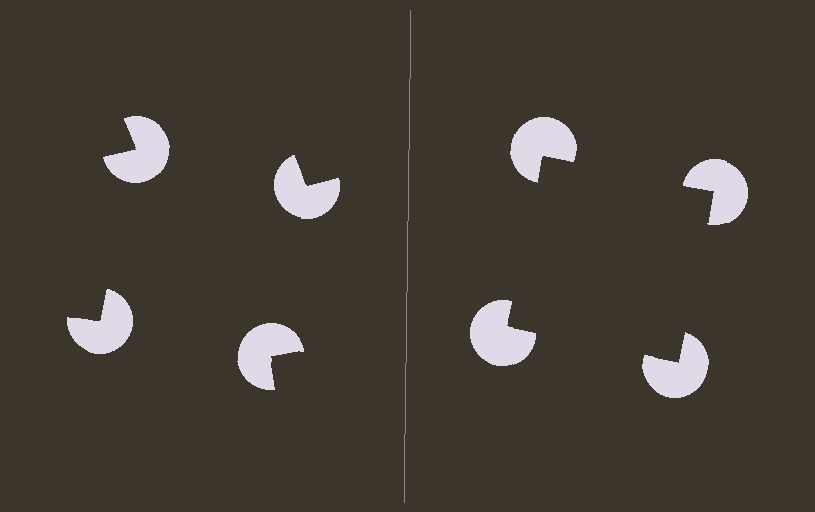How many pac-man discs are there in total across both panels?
8 — 4 on each side.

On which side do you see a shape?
An illusory square appears on the right side. On the left side the wedge cuts are rotated, so no coherent shape forms.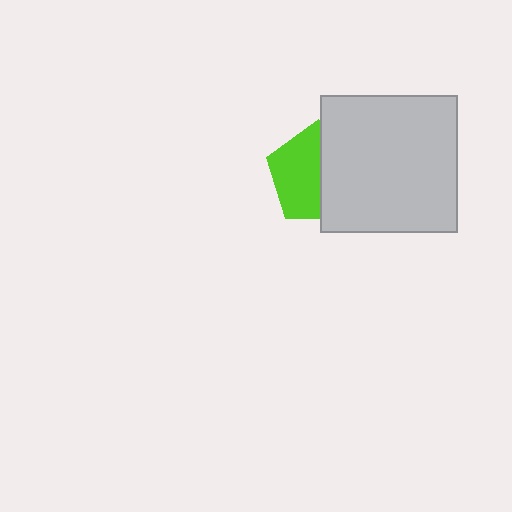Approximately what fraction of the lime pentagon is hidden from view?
Roughly 48% of the lime pentagon is hidden behind the light gray square.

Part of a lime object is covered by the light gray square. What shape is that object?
It is a pentagon.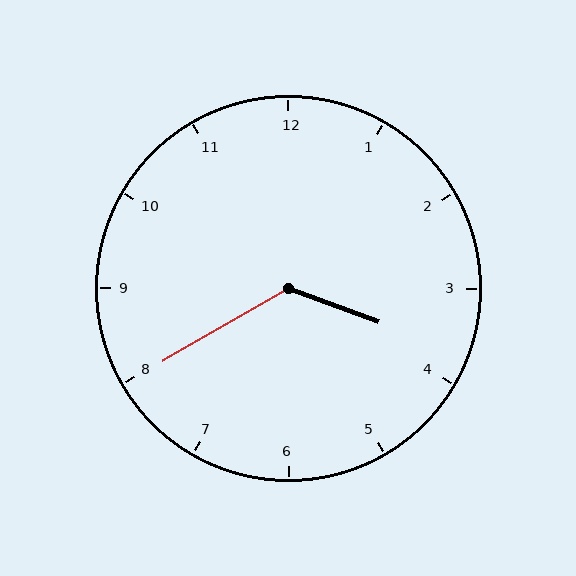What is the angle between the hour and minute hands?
Approximately 130 degrees.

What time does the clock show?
3:40.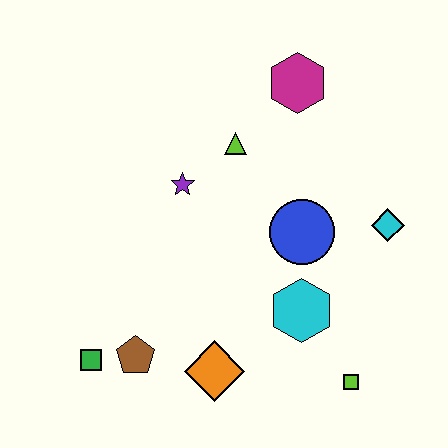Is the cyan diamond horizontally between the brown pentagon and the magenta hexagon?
No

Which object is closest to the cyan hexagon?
The blue circle is closest to the cyan hexagon.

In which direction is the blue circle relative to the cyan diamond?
The blue circle is to the left of the cyan diamond.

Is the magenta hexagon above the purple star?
Yes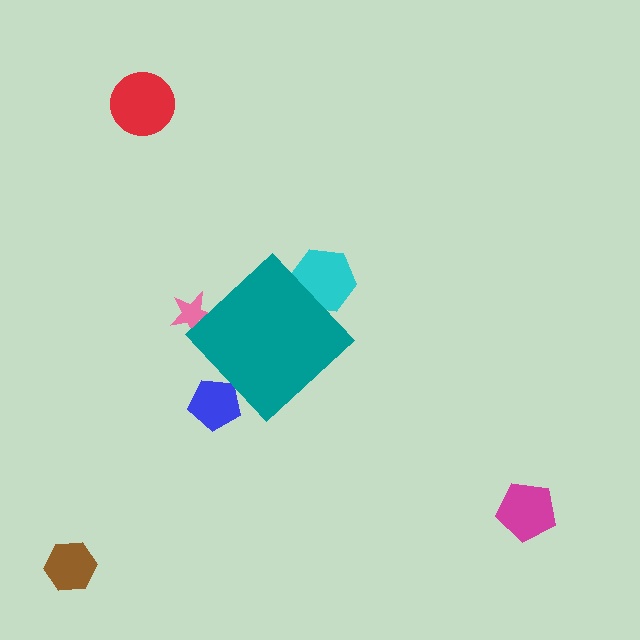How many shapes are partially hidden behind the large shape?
3 shapes are partially hidden.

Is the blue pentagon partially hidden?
Yes, the blue pentagon is partially hidden behind the teal diamond.